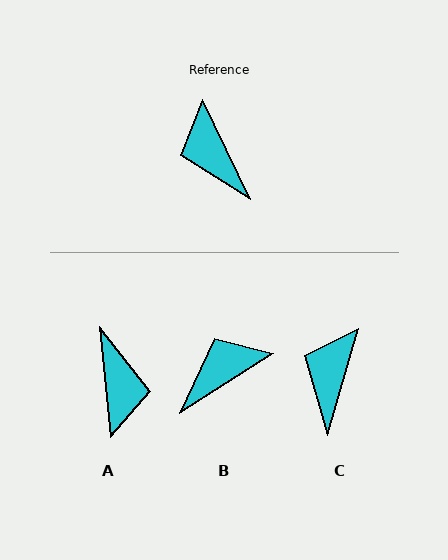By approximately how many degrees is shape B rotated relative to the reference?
Approximately 83 degrees clockwise.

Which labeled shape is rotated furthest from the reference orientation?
A, about 160 degrees away.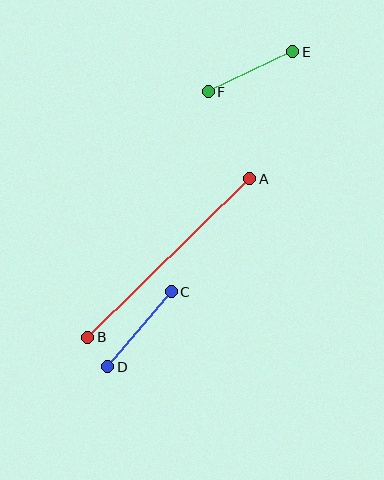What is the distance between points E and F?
The distance is approximately 93 pixels.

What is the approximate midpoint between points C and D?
The midpoint is at approximately (140, 329) pixels.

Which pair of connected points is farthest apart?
Points A and B are farthest apart.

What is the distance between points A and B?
The distance is approximately 227 pixels.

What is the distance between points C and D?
The distance is approximately 98 pixels.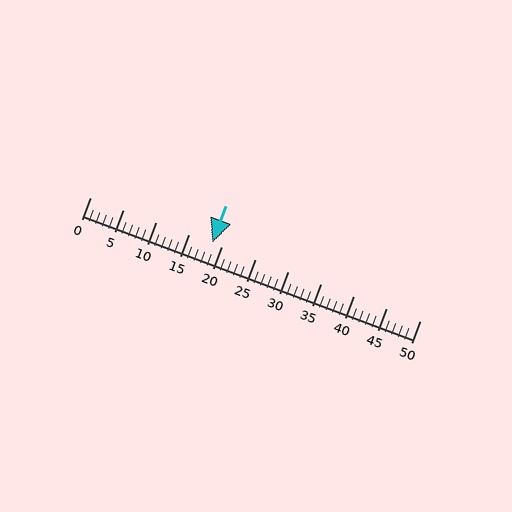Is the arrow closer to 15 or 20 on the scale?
The arrow is closer to 20.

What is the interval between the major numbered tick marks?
The major tick marks are spaced 5 units apart.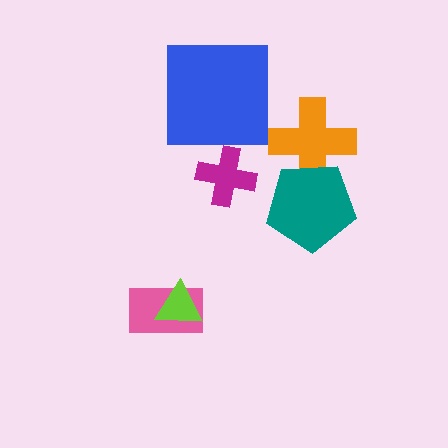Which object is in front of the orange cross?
The teal pentagon is in front of the orange cross.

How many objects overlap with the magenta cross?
0 objects overlap with the magenta cross.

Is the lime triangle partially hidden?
No, no other shape covers it.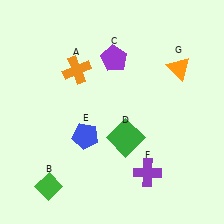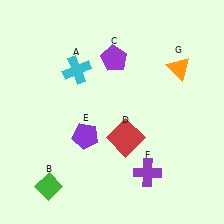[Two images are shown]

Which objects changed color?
A changed from orange to cyan. D changed from green to red. E changed from blue to purple.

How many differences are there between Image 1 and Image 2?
There are 3 differences between the two images.